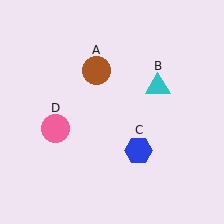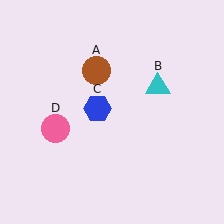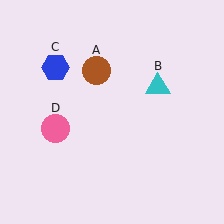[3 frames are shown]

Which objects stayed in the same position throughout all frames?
Brown circle (object A) and cyan triangle (object B) and pink circle (object D) remained stationary.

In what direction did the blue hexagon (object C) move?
The blue hexagon (object C) moved up and to the left.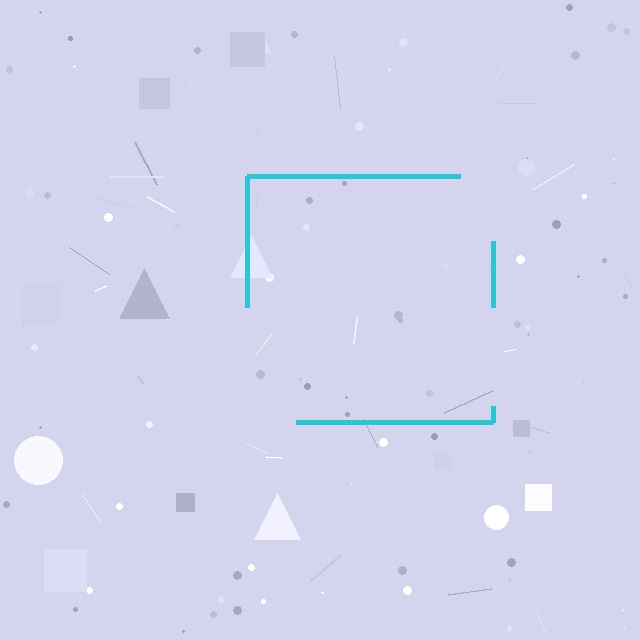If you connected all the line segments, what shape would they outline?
They would outline a square.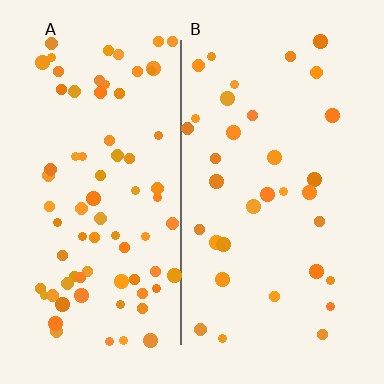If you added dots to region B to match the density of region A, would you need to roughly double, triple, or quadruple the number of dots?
Approximately double.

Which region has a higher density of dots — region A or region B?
A (the left).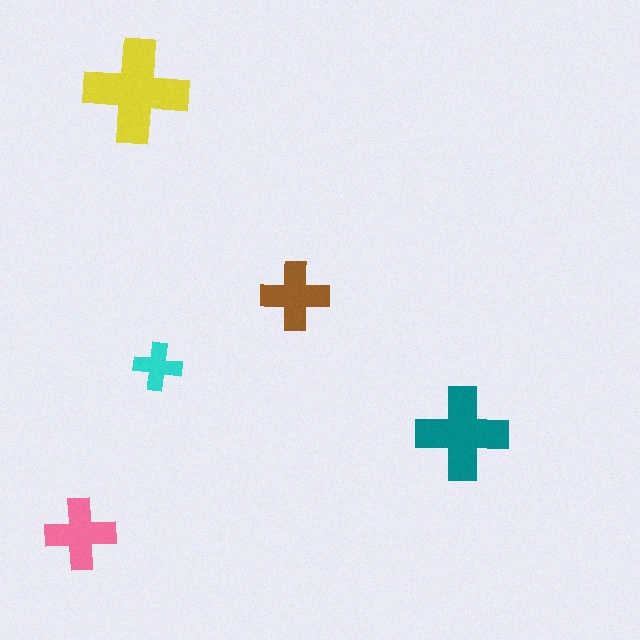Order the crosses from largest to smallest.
the yellow one, the teal one, the pink one, the brown one, the cyan one.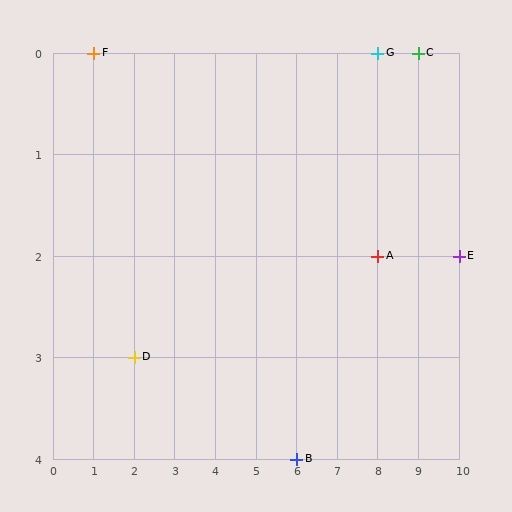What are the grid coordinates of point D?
Point D is at grid coordinates (2, 3).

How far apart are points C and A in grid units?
Points C and A are 1 column and 2 rows apart (about 2.2 grid units diagonally).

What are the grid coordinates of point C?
Point C is at grid coordinates (9, 0).